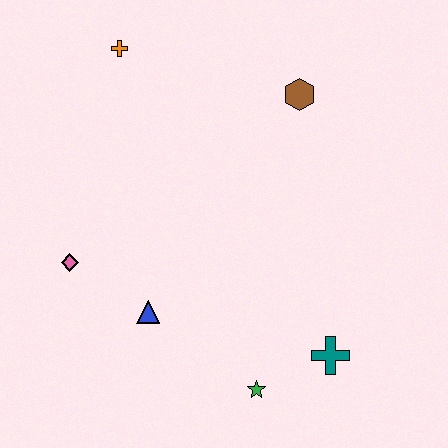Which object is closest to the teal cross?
The green star is closest to the teal cross.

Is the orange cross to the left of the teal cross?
Yes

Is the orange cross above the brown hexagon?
Yes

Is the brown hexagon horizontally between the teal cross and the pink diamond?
Yes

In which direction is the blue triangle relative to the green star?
The blue triangle is to the left of the green star.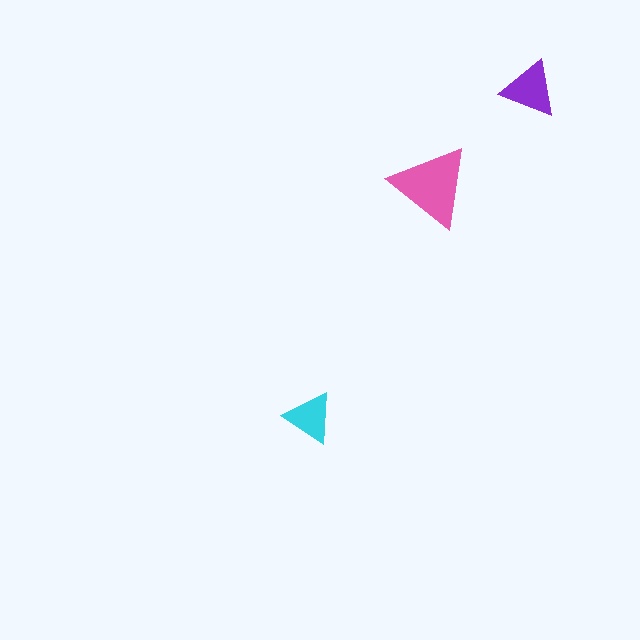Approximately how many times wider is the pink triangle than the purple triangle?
About 1.5 times wider.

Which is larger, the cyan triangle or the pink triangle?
The pink one.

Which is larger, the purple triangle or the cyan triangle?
The purple one.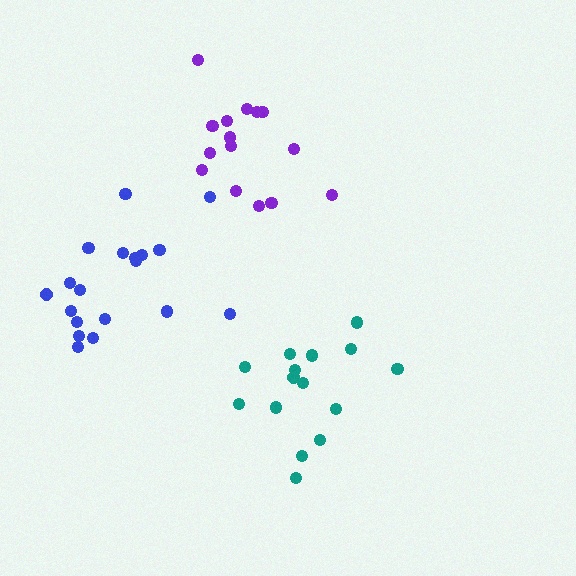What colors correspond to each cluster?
The clusters are colored: blue, teal, purple.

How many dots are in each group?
Group 1: 19 dots, Group 2: 15 dots, Group 3: 15 dots (49 total).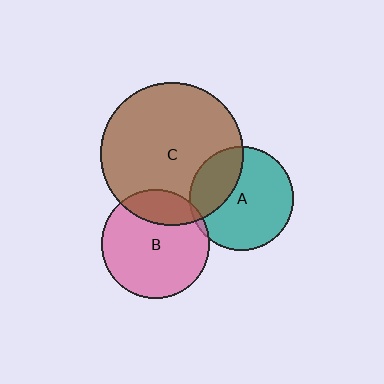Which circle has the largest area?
Circle C (brown).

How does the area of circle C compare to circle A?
Approximately 1.9 times.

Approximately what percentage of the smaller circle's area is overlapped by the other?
Approximately 20%.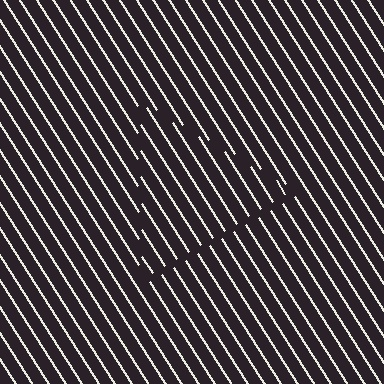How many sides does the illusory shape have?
3 sides — the line-ends trace a triangle.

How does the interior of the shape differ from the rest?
The interior of the shape contains the same grating, shifted by half a period — the contour is defined by the phase discontinuity where line-ends from the inner and outer gratings abut.